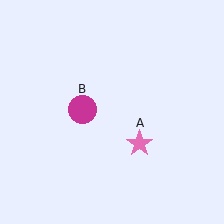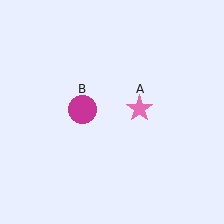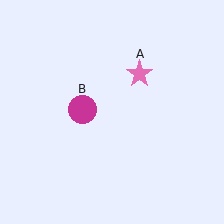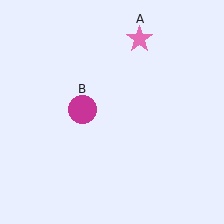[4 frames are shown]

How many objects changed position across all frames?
1 object changed position: pink star (object A).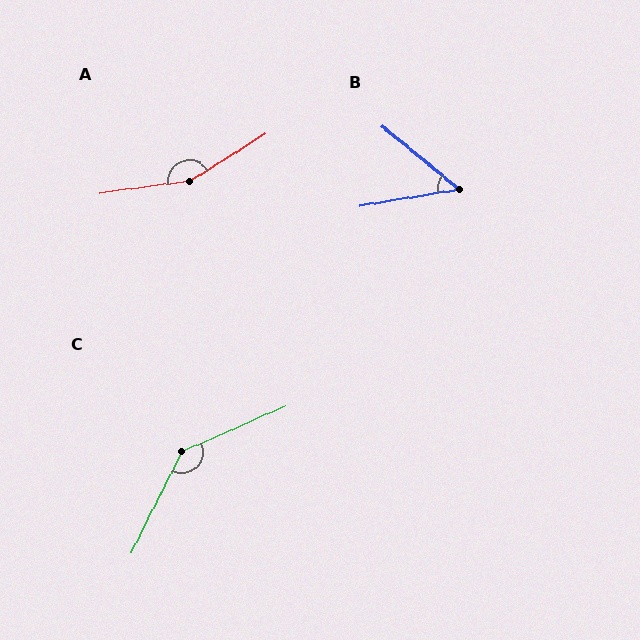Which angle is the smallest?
B, at approximately 49 degrees.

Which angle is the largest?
A, at approximately 155 degrees.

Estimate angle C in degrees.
Approximately 140 degrees.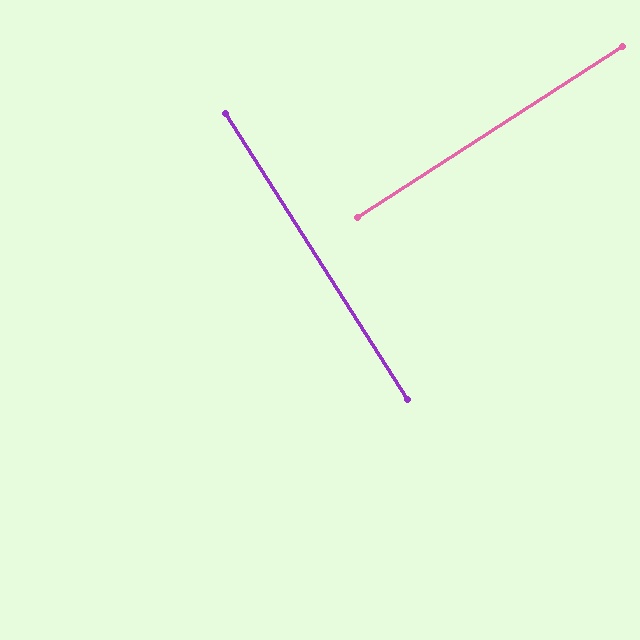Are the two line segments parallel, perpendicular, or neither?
Perpendicular — they meet at approximately 90°.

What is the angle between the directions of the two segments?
Approximately 90 degrees.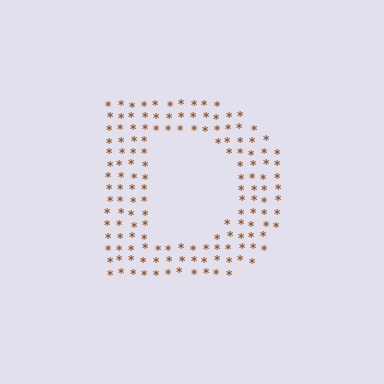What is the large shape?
The large shape is the letter D.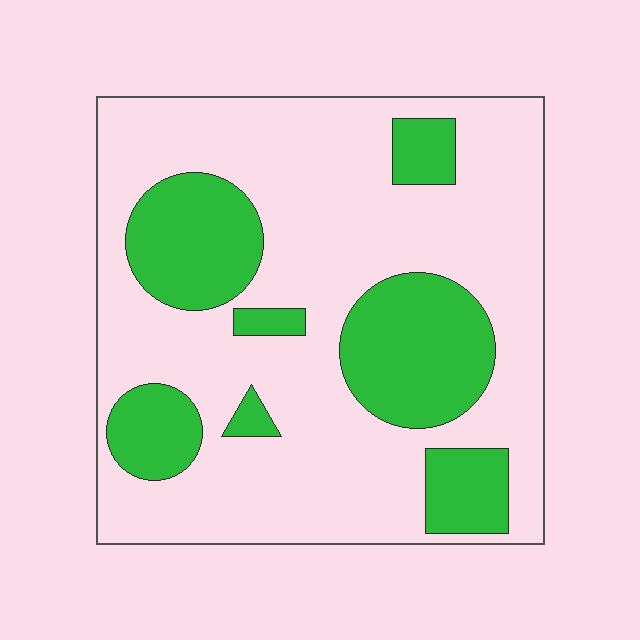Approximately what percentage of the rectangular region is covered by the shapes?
Approximately 30%.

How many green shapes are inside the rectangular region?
7.